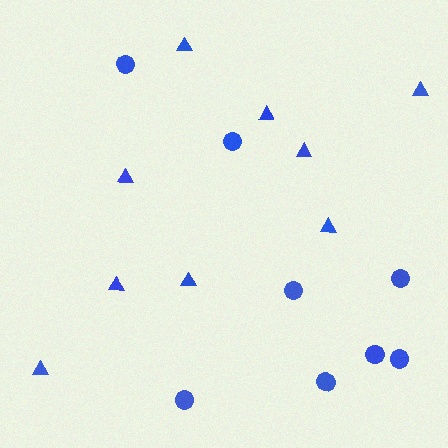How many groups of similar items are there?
There are 2 groups: one group of circles (8) and one group of triangles (9).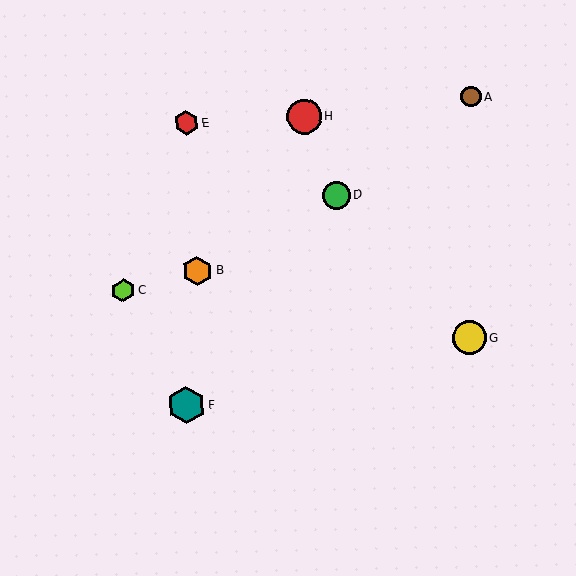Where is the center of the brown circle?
The center of the brown circle is at (471, 97).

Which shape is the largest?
The teal hexagon (labeled F) is the largest.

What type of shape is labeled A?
Shape A is a brown circle.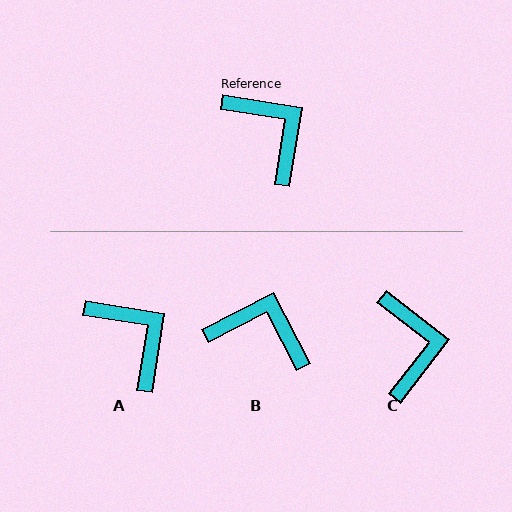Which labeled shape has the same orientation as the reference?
A.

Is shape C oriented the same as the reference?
No, it is off by about 29 degrees.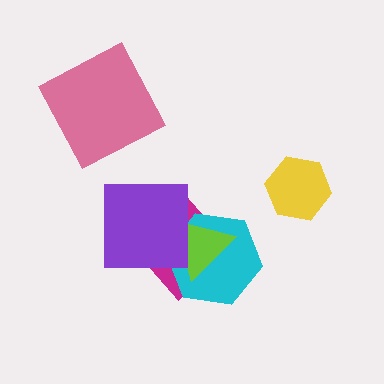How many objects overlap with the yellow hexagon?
0 objects overlap with the yellow hexagon.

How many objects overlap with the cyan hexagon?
3 objects overlap with the cyan hexagon.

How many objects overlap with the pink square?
0 objects overlap with the pink square.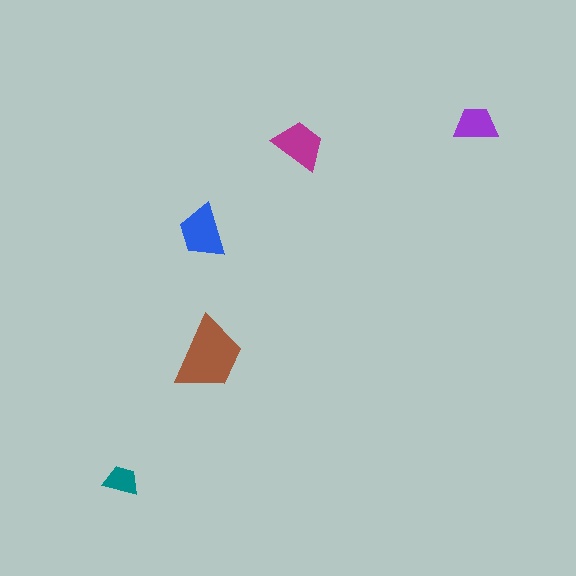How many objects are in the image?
There are 5 objects in the image.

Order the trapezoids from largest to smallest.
the brown one, the blue one, the magenta one, the purple one, the teal one.